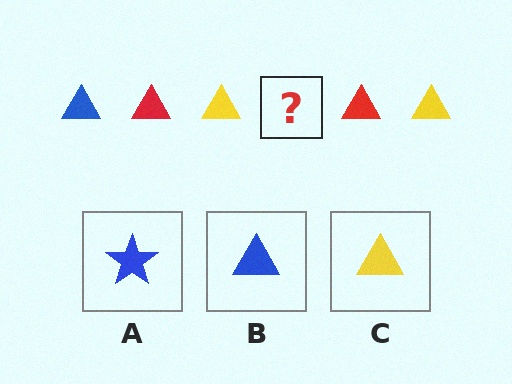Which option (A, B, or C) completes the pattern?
B.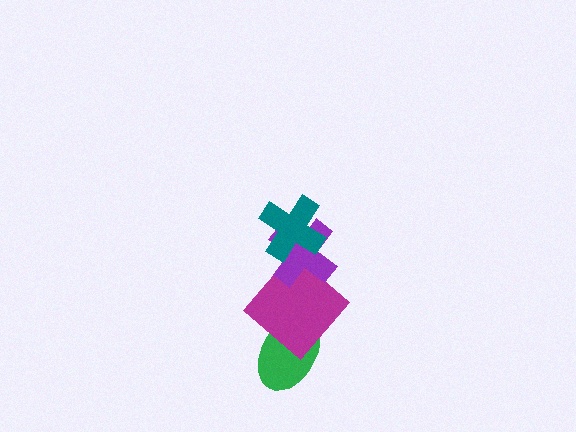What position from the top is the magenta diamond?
The magenta diamond is 3rd from the top.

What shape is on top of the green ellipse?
The magenta diamond is on top of the green ellipse.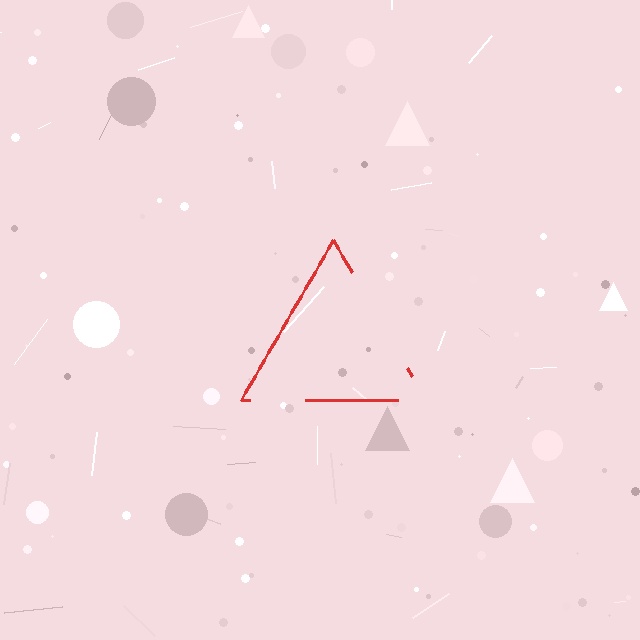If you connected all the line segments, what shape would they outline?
They would outline a triangle.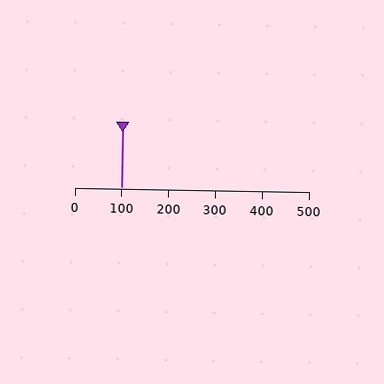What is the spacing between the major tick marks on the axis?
The major ticks are spaced 100 apart.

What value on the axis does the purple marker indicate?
The marker indicates approximately 100.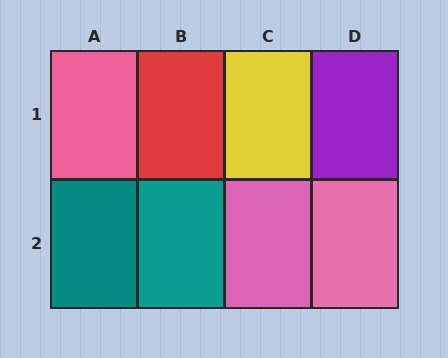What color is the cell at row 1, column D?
Purple.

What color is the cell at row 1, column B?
Red.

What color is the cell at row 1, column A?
Pink.